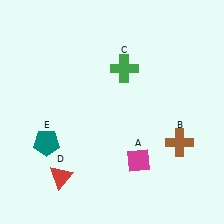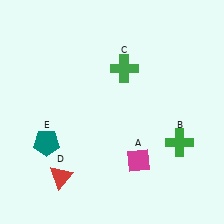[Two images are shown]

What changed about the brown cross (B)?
In Image 1, B is brown. In Image 2, it changed to green.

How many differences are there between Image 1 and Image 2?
There is 1 difference between the two images.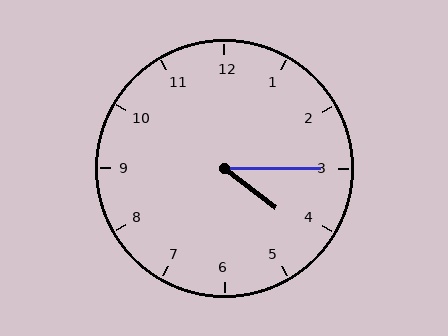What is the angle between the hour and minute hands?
Approximately 38 degrees.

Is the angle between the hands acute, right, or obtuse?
It is acute.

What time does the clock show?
4:15.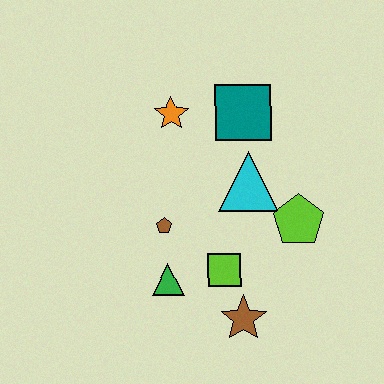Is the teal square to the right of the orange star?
Yes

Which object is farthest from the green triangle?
The teal square is farthest from the green triangle.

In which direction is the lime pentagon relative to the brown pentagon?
The lime pentagon is to the right of the brown pentagon.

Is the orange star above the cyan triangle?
Yes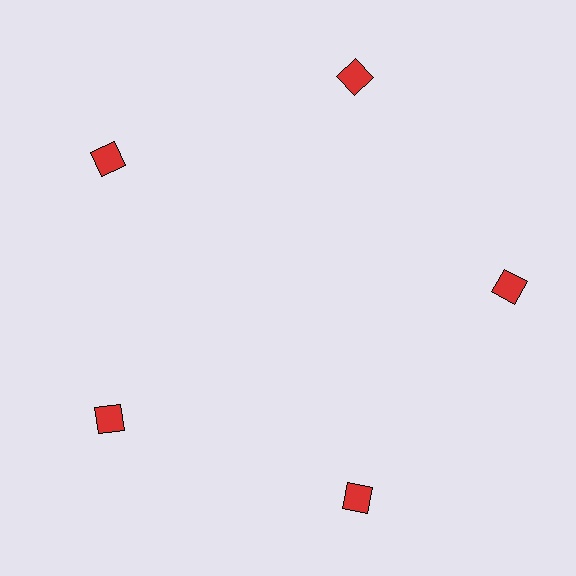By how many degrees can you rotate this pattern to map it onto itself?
The pattern maps onto itself every 72 degrees of rotation.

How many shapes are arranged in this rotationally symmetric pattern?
There are 5 shapes, arranged in 5 groups of 1.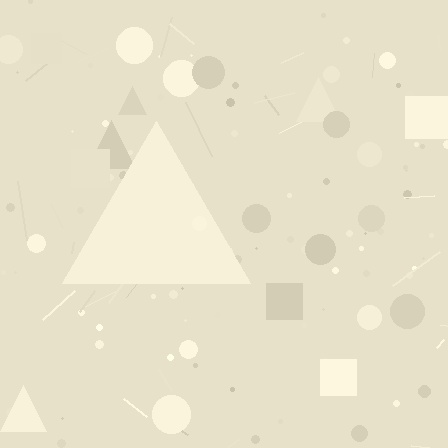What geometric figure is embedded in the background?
A triangle is embedded in the background.